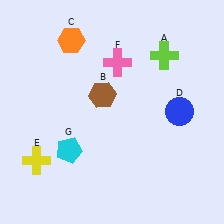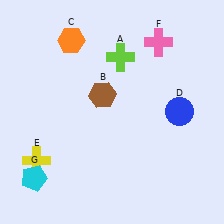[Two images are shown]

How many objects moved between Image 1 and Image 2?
3 objects moved between the two images.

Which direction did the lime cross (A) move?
The lime cross (A) moved left.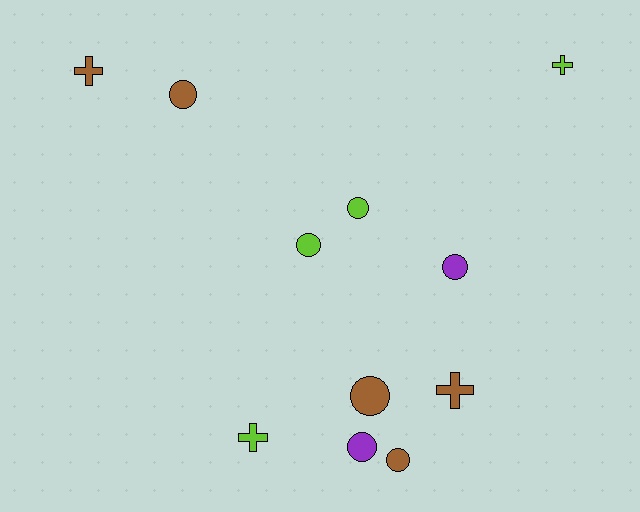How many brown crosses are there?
There are 2 brown crosses.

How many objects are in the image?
There are 11 objects.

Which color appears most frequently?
Brown, with 5 objects.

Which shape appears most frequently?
Circle, with 7 objects.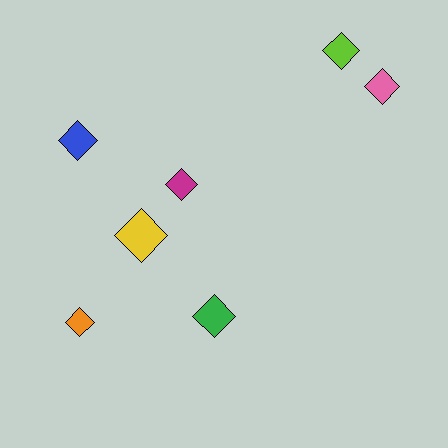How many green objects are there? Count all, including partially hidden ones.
There is 1 green object.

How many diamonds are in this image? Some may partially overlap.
There are 7 diamonds.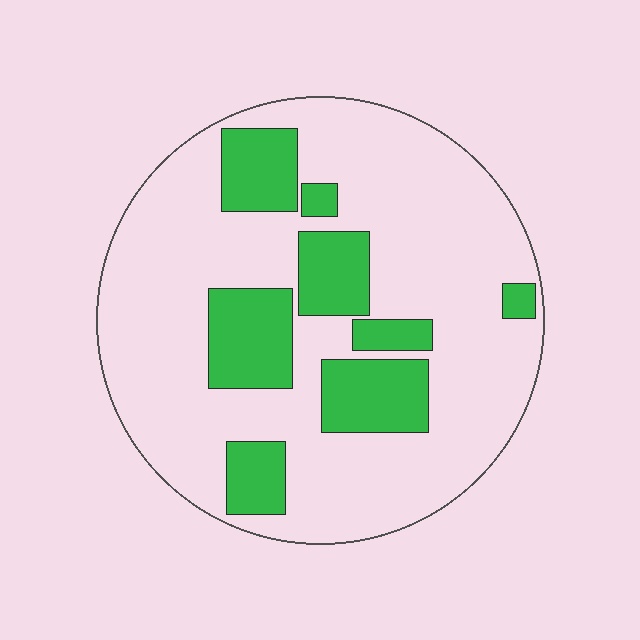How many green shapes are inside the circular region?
8.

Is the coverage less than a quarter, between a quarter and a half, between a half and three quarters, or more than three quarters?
Less than a quarter.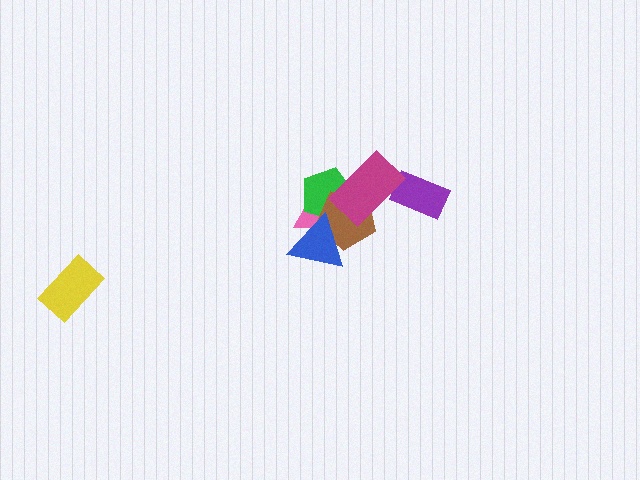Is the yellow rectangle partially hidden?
No, no other shape covers it.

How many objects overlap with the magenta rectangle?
4 objects overlap with the magenta rectangle.